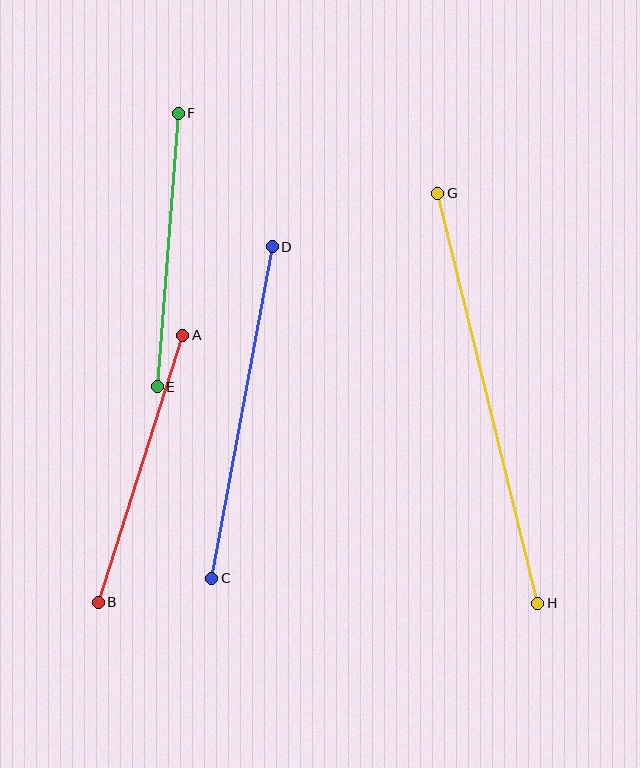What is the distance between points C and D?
The distance is approximately 337 pixels.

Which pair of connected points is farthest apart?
Points G and H are farthest apart.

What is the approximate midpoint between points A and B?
The midpoint is at approximately (140, 469) pixels.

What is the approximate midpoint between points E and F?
The midpoint is at approximately (168, 250) pixels.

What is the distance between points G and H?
The distance is approximately 422 pixels.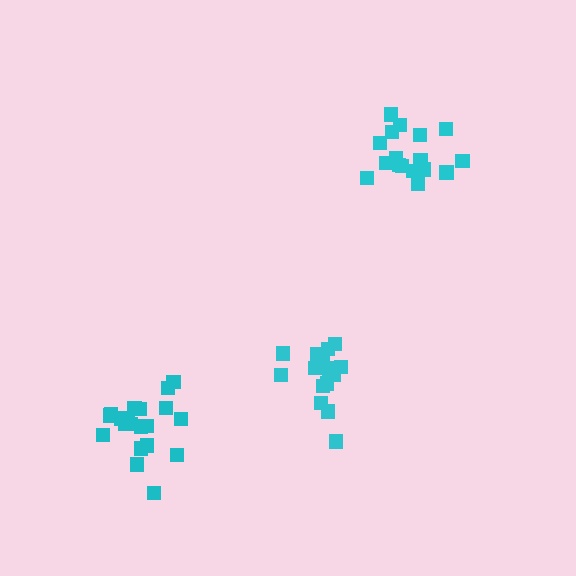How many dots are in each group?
Group 1: 20 dots, Group 2: 15 dots, Group 3: 18 dots (53 total).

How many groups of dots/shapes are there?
There are 3 groups.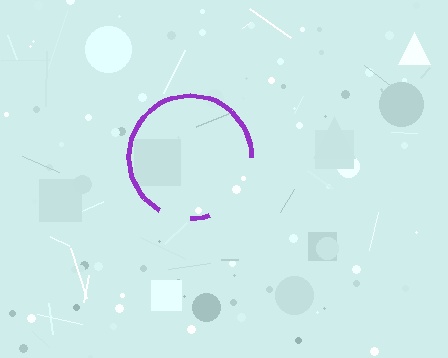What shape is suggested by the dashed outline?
The dashed outline suggests a circle.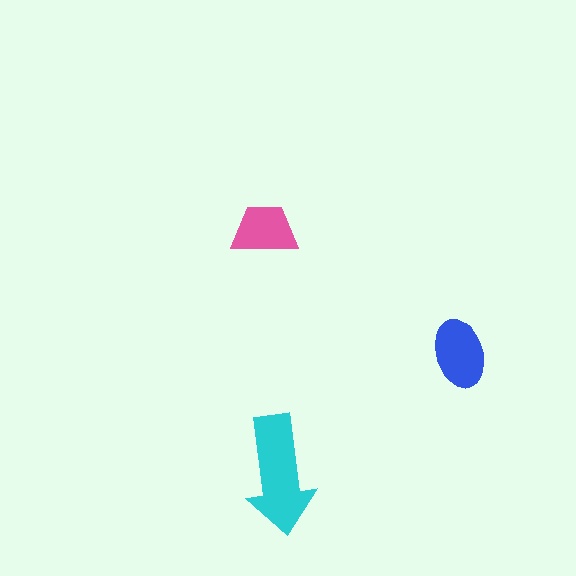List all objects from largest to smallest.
The cyan arrow, the blue ellipse, the pink trapezoid.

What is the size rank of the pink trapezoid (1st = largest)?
3rd.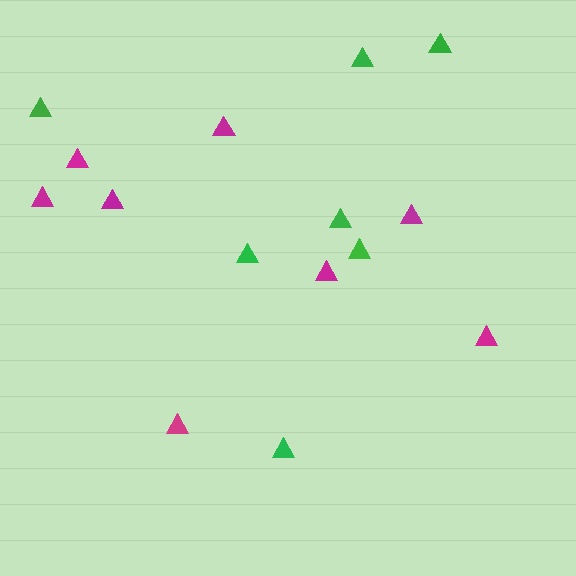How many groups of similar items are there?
There are 2 groups: one group of magenta triangles (8) and one group of green triangles (7).